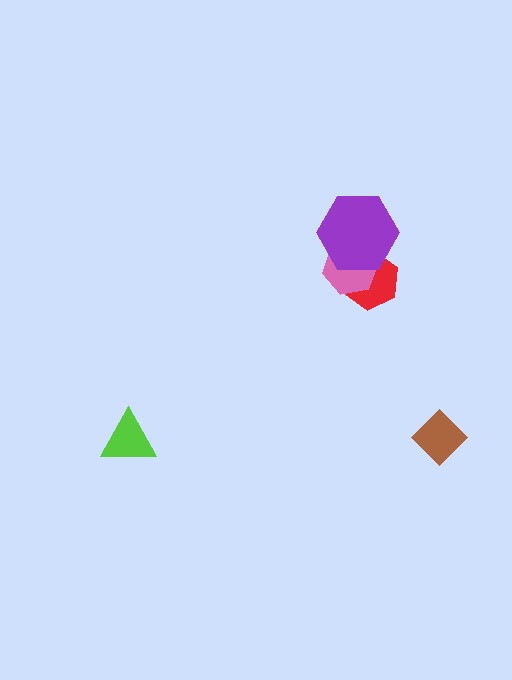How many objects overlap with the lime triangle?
0 objects overlap with the lime triangle.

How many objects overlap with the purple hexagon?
2 objects overlap with the purple hexagon.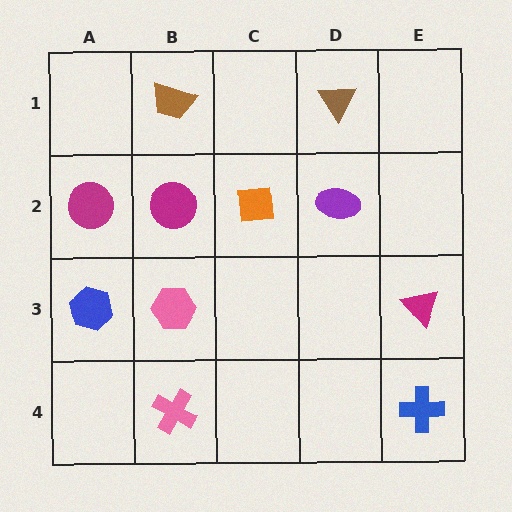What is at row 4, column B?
A pink cross.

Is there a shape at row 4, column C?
No, that cell is empty.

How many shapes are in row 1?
2 shapes.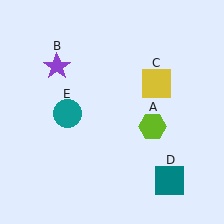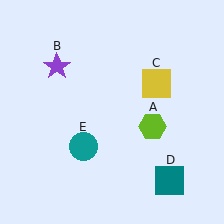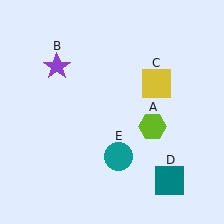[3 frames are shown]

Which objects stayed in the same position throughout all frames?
Lime hexagon (object A) and purple star (object B) and yellow square (object C) and teal square (object D) remained stationary.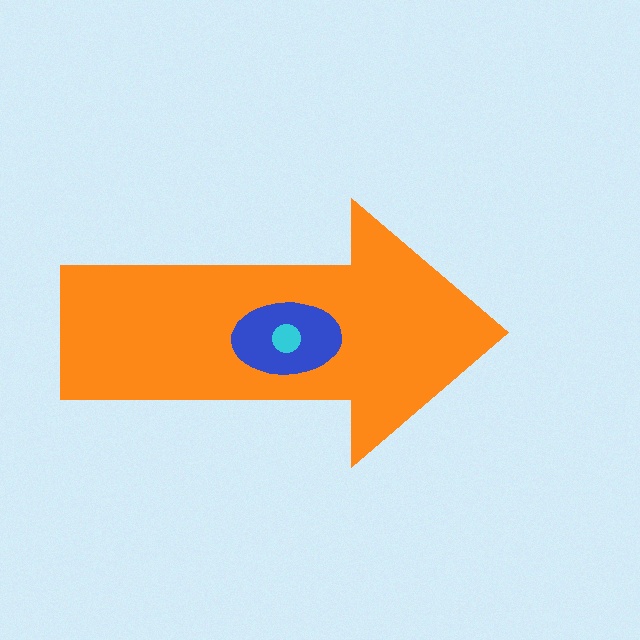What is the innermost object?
The cyan circle.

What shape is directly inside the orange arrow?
The blue ellipse.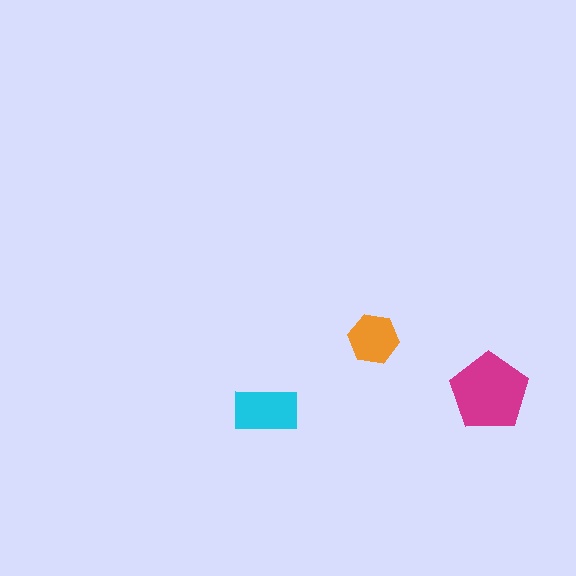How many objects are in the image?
There are 3 objects in the image.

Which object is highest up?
The orange hexagon is topmost.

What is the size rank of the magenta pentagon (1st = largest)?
1st.